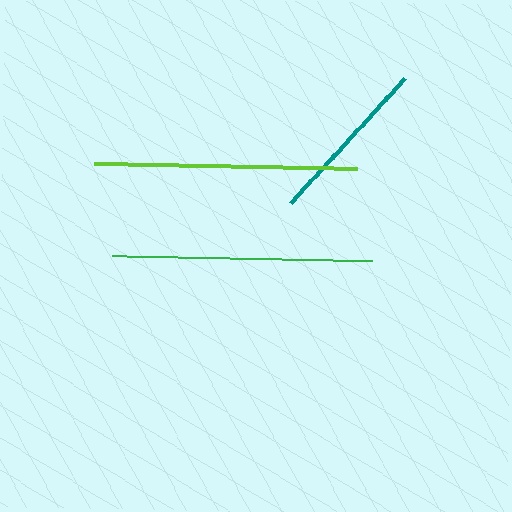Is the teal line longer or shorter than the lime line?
The lime line is longer than the teal line.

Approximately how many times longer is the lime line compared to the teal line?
The lime line is approximately 1.6 times the length of the teal line.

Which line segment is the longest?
The lime line is the longest at approximately 263 pixels.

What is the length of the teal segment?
The teal segment is approximately 169 pixels long.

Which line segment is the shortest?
The teal line is the shortest at approximately 169 pixels.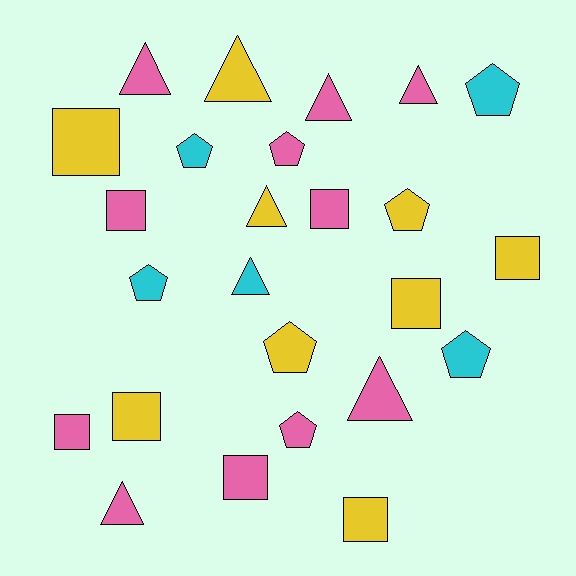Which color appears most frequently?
Pink, with 11 objects.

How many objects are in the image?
There are 25 objects.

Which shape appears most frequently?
Square, with 9 objects.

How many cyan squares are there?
There are no cyan squares.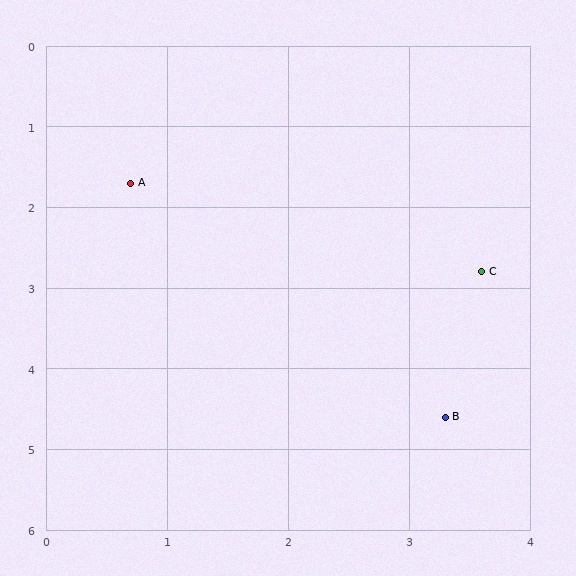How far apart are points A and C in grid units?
Points A and C are about 3.1 grid units apart.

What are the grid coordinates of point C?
Point C is at approximately (3.6, 2.8).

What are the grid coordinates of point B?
Point B is at approximately (3.3, 4.6).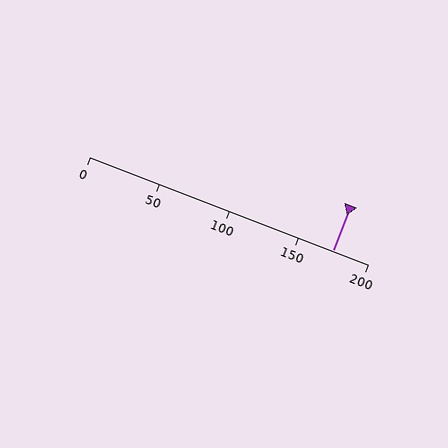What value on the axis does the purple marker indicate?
The marker indicates approximately 175.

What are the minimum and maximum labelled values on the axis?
The axis runs from 0 to 200.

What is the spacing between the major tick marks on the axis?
The major ticks are spaced 50 apart.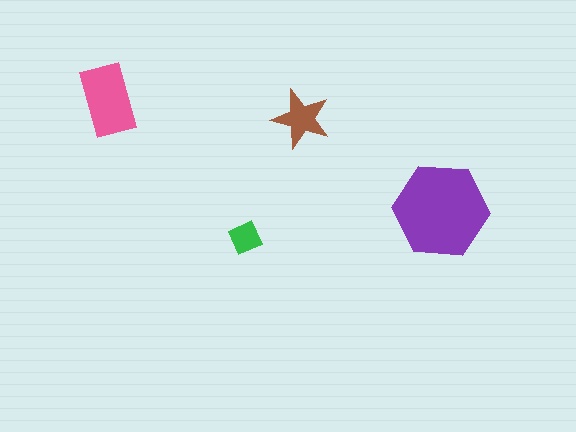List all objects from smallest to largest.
The green square, the brown star, the pink rectangle, the purple hexagon.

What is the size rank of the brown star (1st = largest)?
3rd.